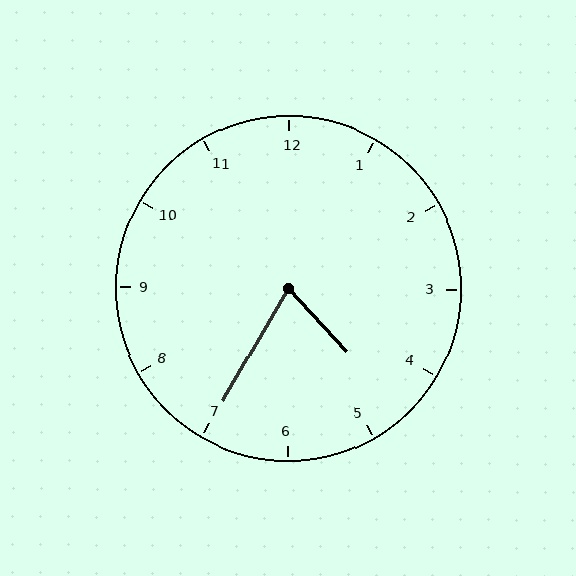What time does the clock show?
4:35.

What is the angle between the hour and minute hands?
Approximately 72 degrees.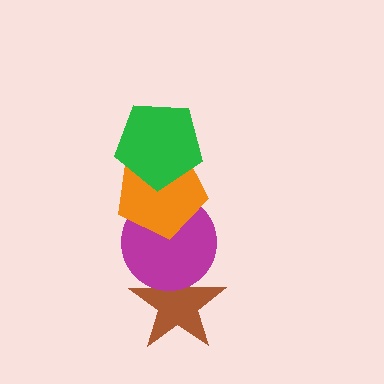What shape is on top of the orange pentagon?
The green pentagon is on top of the orange pentagon.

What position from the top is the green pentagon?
The green pentagon is 1st from the top.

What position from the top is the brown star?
The brown star is 4th from the top.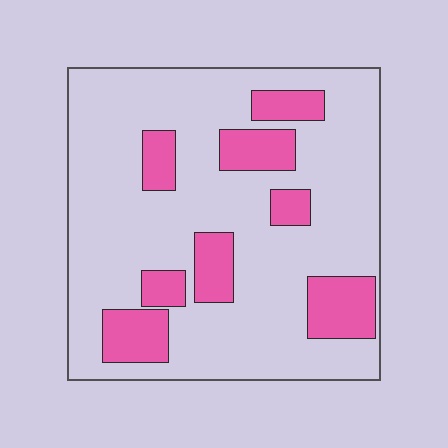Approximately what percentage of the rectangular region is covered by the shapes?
Approximately 20%.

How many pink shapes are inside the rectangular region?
8.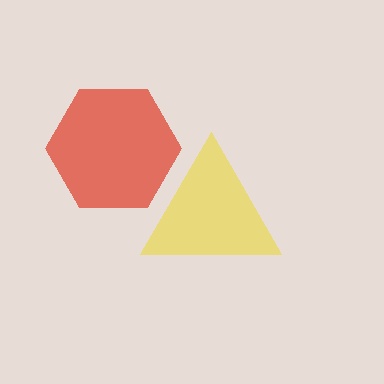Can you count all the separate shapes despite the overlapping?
Yes, there are 2 separate shapes.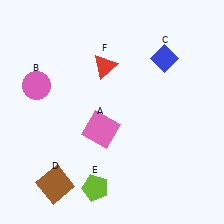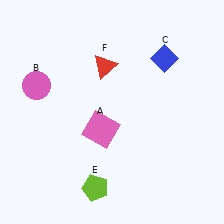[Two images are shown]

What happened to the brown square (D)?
The brown square (D) was removed in Image 2. It was in the bottom-left area of Image 1.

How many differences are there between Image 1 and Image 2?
There is 1 difference between the two images.